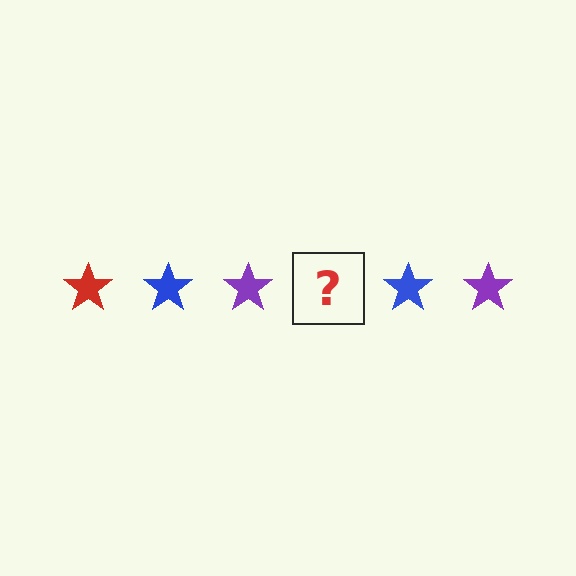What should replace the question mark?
The question mark should be replaced with a red star.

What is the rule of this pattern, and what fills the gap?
The rule is that the pattern cycles through red, blue, purple stars. The gap should be filled with a red star.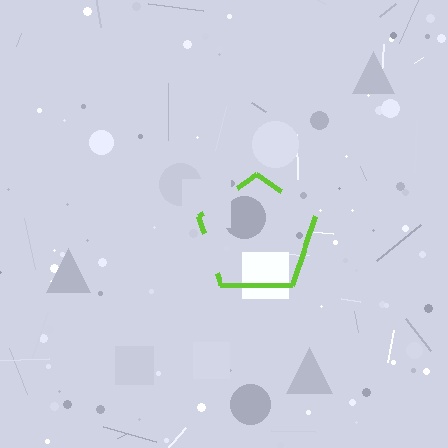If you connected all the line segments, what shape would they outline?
They would outline a pentagon.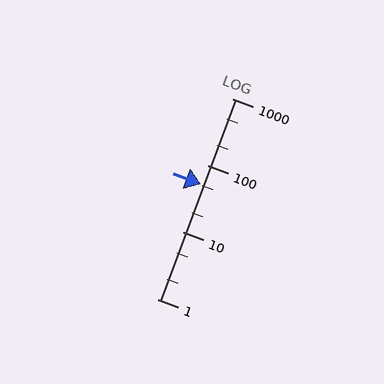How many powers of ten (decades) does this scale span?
The scale spans 3 decades, from 1 to 1000.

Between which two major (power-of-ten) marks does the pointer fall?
The pointer is between 10 and 100.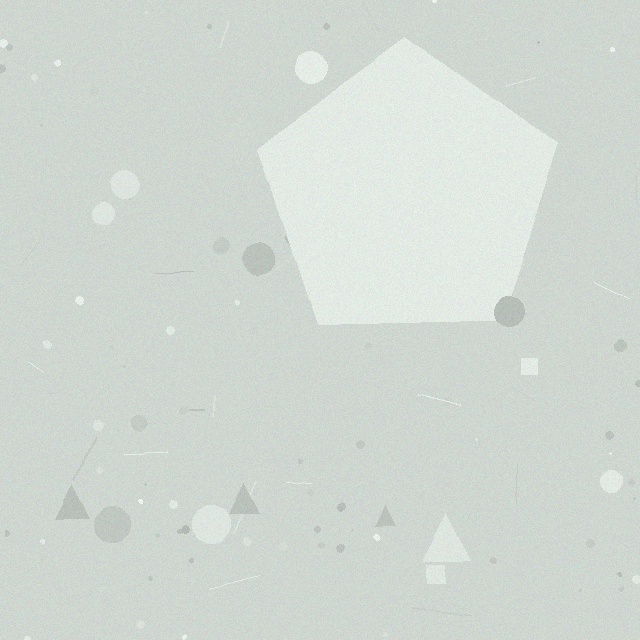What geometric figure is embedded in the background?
A pentagon is embedded in the background.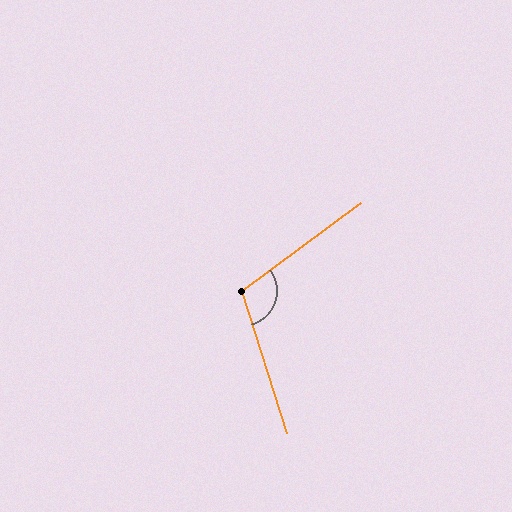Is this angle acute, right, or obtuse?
It is obtuse.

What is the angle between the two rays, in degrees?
Approximately 109 degrees.